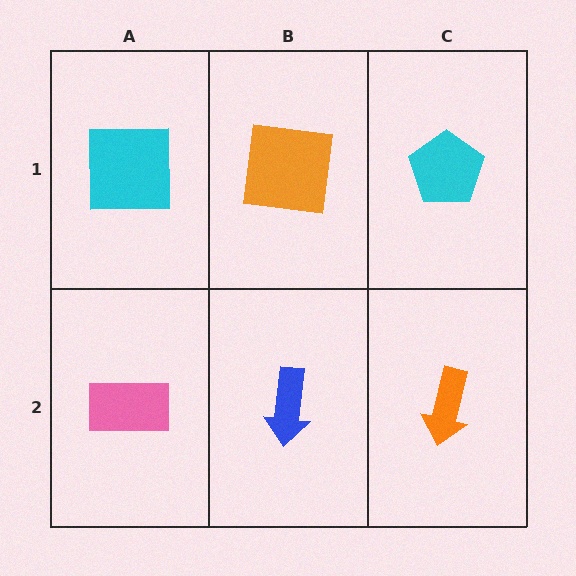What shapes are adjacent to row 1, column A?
A pink rectangle (row 2, column A), an orange square (row 1, column B).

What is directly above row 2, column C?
A cyan pentagon.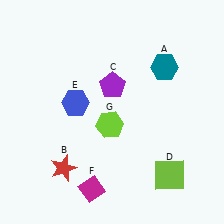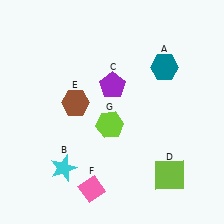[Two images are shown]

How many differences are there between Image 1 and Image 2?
There are 3 differences between the two images.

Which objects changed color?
B changed from red to cyan. E changed from blue to brown. F changed from magenta to pink.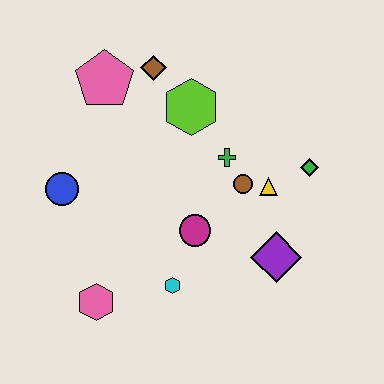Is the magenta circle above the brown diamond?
No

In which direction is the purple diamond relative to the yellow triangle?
The purple diamond is below the yellow triangle.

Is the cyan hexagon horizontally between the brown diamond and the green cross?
Yes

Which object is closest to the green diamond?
The yellow triangle is closest to the green diamond.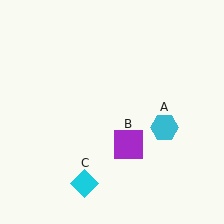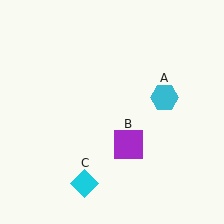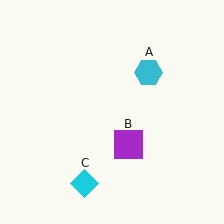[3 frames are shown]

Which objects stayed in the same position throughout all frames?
Purple square (object B) and cyan diamond (object C) remained stationary.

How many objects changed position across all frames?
1 object changed position: cyan hexagon (object A).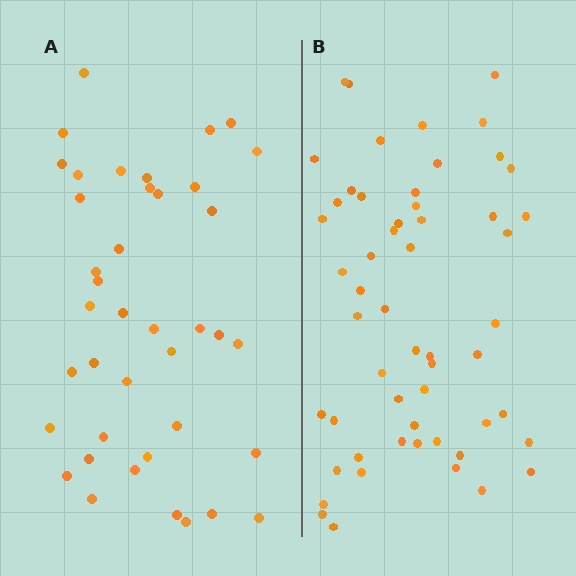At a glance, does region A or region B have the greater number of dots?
Region B (the right region) has more dots.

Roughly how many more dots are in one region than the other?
Region B has approximately 15 more dots than region A.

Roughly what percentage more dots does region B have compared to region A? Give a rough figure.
About 40% more.